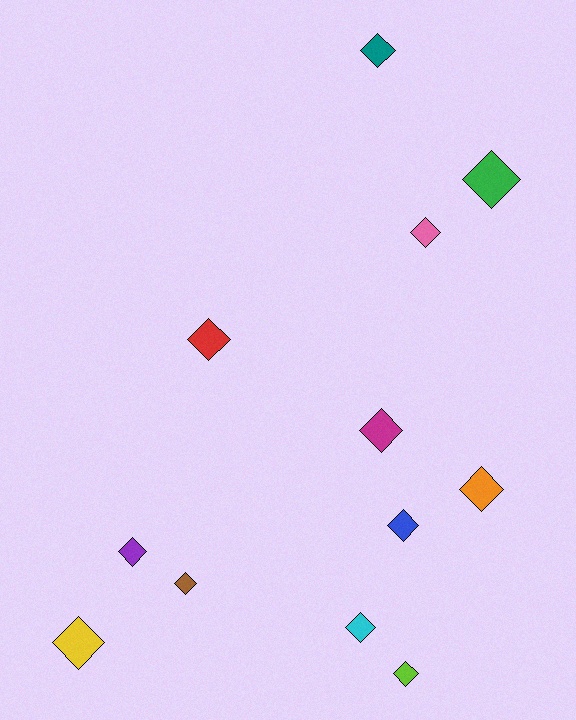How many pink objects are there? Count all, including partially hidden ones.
There is 1 pink object.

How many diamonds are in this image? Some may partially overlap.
There are 12 diamonds.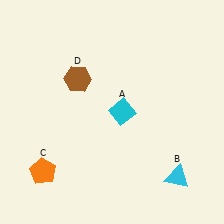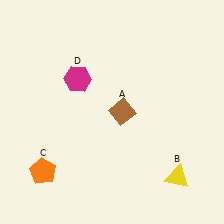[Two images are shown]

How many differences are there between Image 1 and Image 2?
There are 3 differences between the two images.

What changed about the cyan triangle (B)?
In Image 1, B is cyan. In Image 2, it changed to yellow.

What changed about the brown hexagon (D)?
In Image 1, D is brown. In Image 2, it changed to magenta.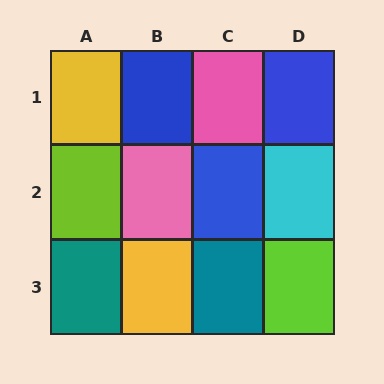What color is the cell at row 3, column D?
Lime.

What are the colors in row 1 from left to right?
Yellow, blue, pink, blue.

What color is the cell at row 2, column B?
Pink.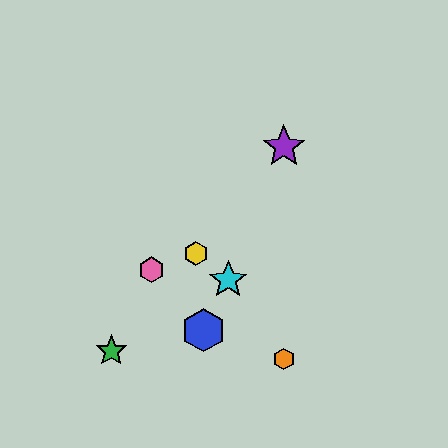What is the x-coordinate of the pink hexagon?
The pink hexagon is at x≈152.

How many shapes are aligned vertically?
3 shapes (the red star, the purple star, the orange hexagon) are aligned vertically.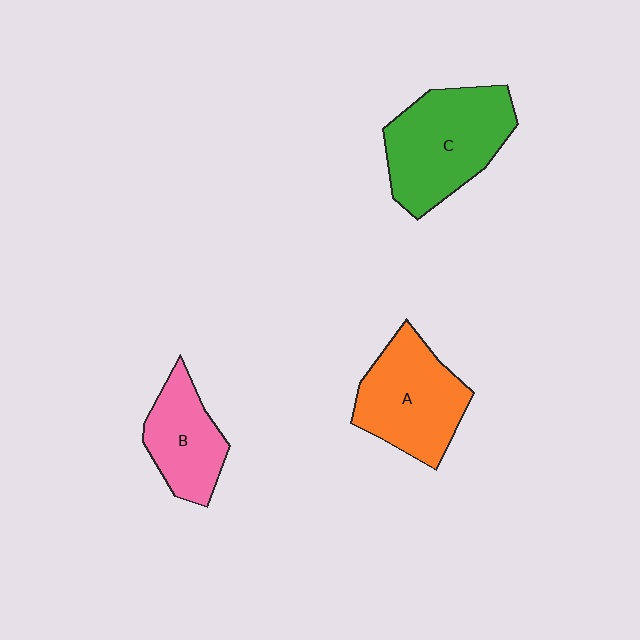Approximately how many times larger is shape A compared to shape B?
Approximately 1.4 times.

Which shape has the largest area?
Shape C (green).